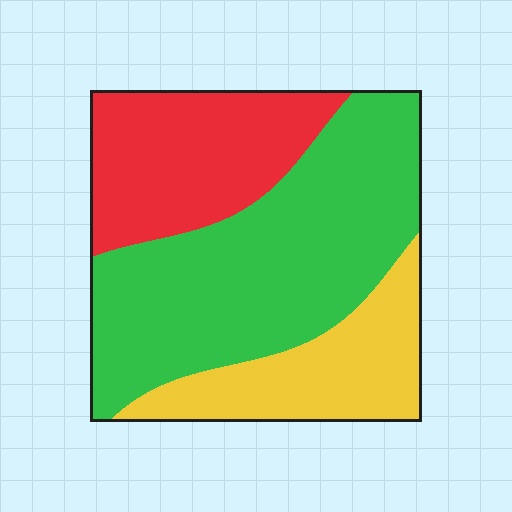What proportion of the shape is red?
Red covers roughly 25% of the shape.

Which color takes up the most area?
Green, at roughly 50%.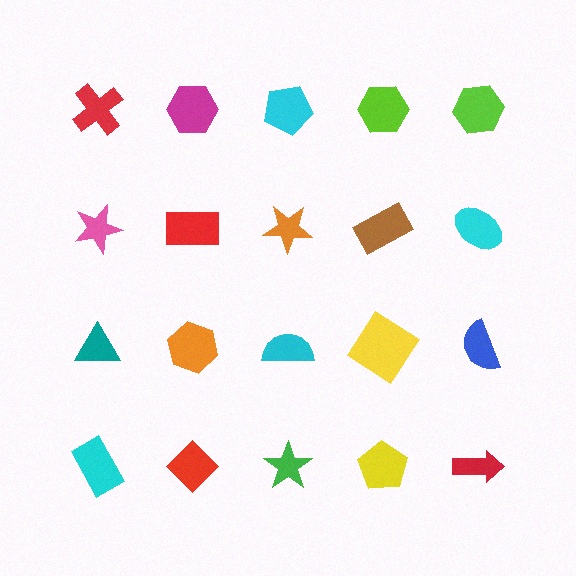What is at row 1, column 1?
A red cross.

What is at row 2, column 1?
A pink star.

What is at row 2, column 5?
A cyan ellipse.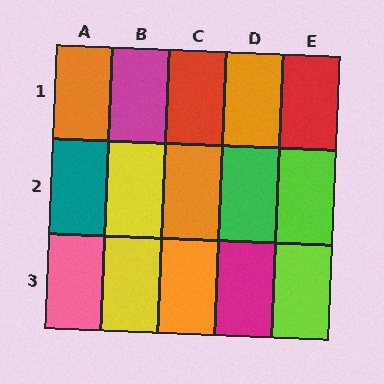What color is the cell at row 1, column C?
Red.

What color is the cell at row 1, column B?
Magenta.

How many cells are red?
2 cells are red.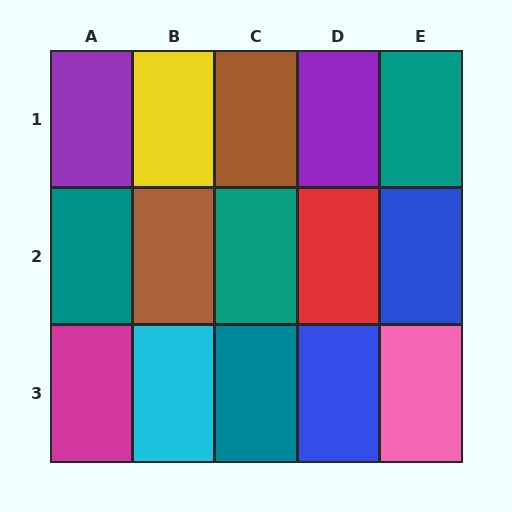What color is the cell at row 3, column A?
Magenta.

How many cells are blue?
2 cells are blue.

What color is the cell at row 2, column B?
Brown.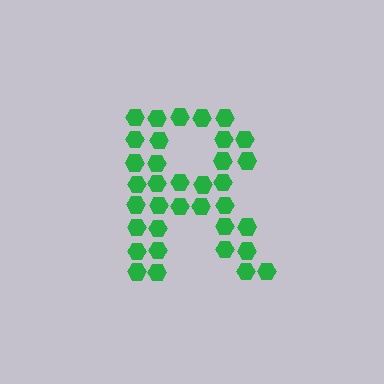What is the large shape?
The large shape is the letter R.